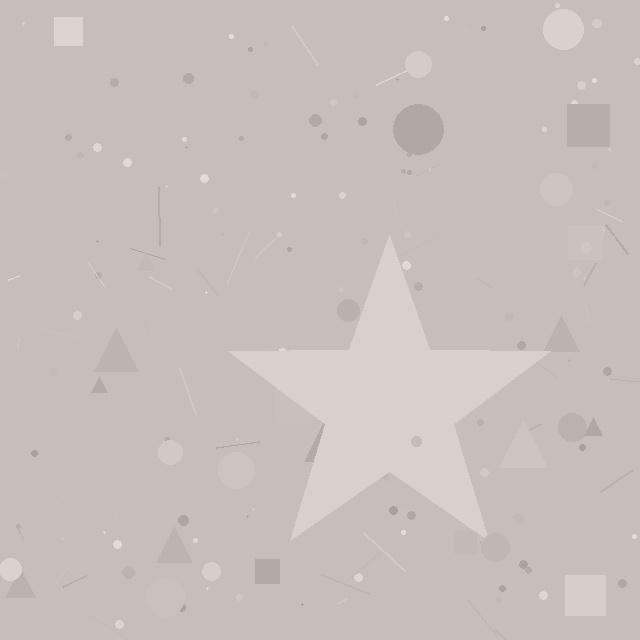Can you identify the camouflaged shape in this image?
The camouflaged shape is a star.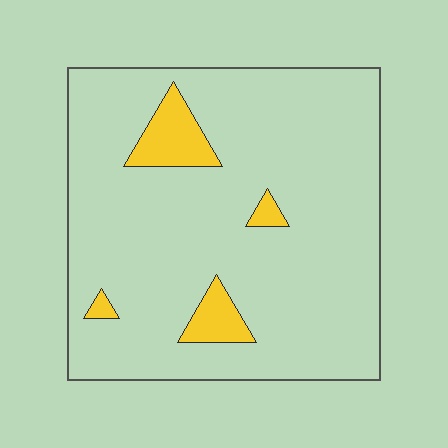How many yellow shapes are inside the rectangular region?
4.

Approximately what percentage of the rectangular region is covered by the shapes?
Approximately 10%.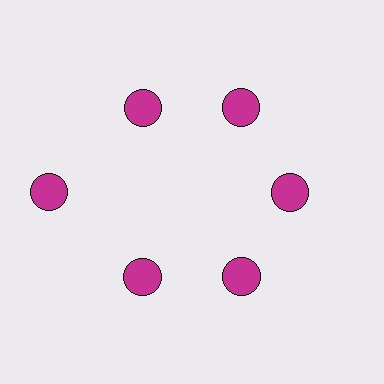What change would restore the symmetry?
The symmetry would be restored by moving it inward, back onto the ring so that all 6 circles sit at equal angles and equal distance from the center.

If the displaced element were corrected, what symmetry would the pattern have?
It would have 6-fold rotational symmetry — the pattern would map onto itself every 60 degrees.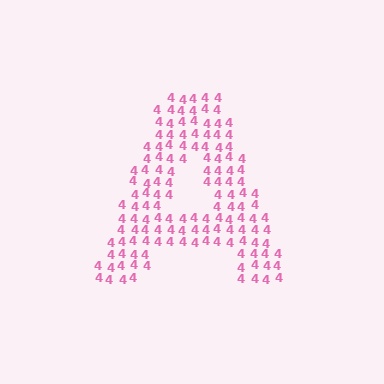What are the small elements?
The small elements are digit 4's.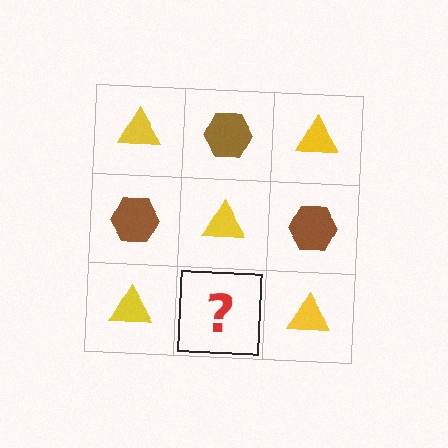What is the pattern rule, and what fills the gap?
The rule is that it alternates yellow triangle and brown hexagon in a checkerboard pattern. The gap should be filled with a brown hexagon.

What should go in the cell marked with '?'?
The missing cell should contain a brown hexagon.